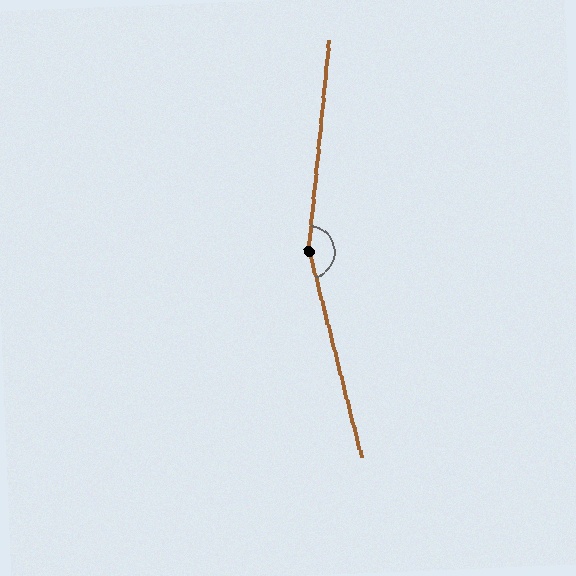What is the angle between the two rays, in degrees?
Approximately 160 degrees.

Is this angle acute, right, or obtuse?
It is obtuse.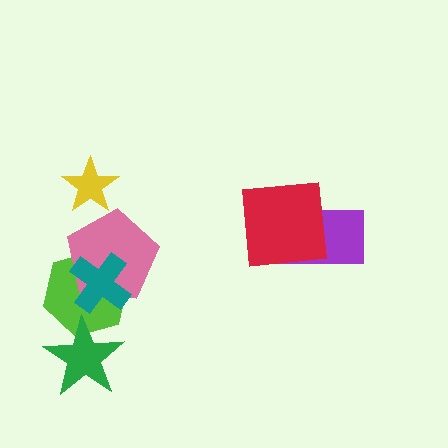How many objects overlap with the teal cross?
2 objects overlap with the teal cross.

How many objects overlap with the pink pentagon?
2 objects overlap with the pink pentagon.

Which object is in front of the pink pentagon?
The teal cross is in front of the pink pentagon.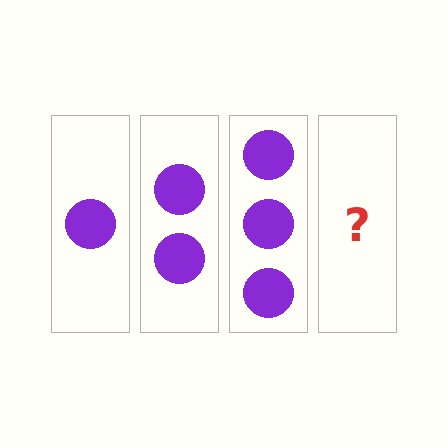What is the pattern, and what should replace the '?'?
The pattern is that each step adds one more circle. The '?' should be 4 circles.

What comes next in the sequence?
The next element should be 4 circles.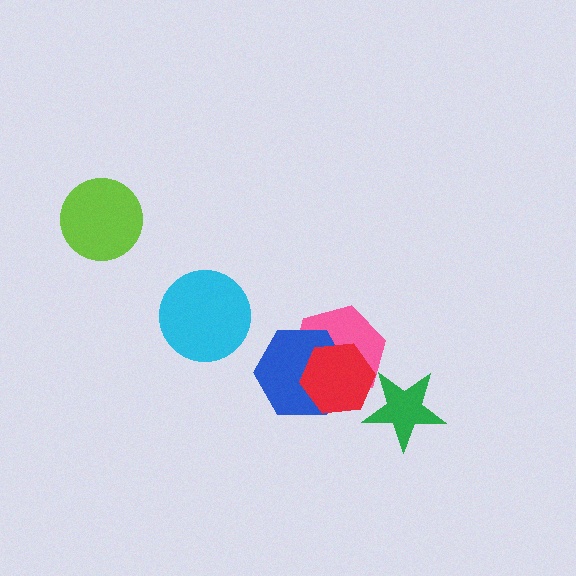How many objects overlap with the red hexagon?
3 objects overlap with the red hexagon.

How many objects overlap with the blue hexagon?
2 objects overlap with the blue hexagon.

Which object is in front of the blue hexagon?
The red hexagon is in front of the blue hexagon.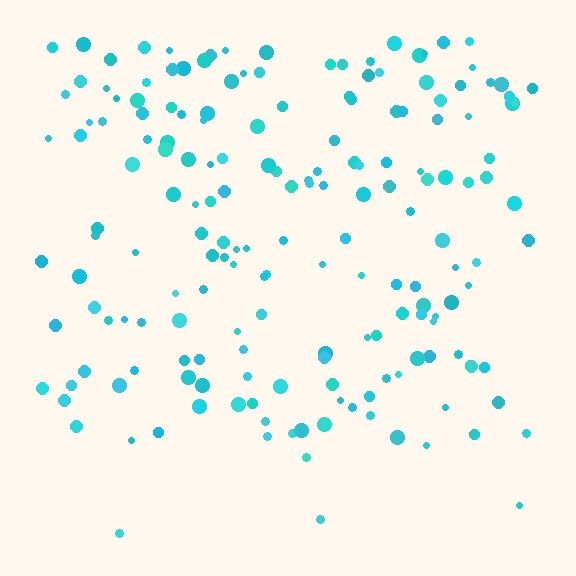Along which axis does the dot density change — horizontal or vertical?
Vertical.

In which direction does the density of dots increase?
From bottom to top, with the top side densest.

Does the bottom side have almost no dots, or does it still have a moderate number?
Still a moderate number, just noticeably fewer than the top.